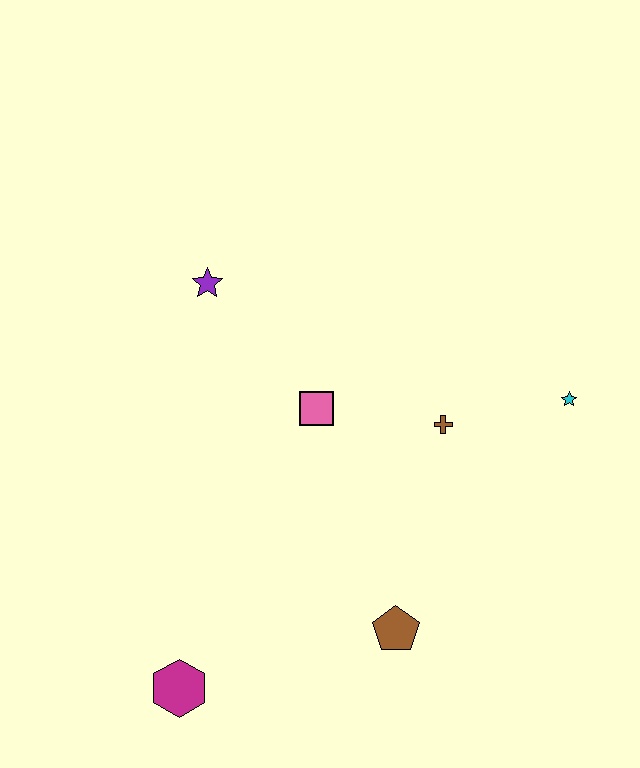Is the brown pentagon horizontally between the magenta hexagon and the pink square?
No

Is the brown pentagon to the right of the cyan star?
No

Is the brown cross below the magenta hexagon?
No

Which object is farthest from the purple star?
The magenta hexagon is farthest from the purple star.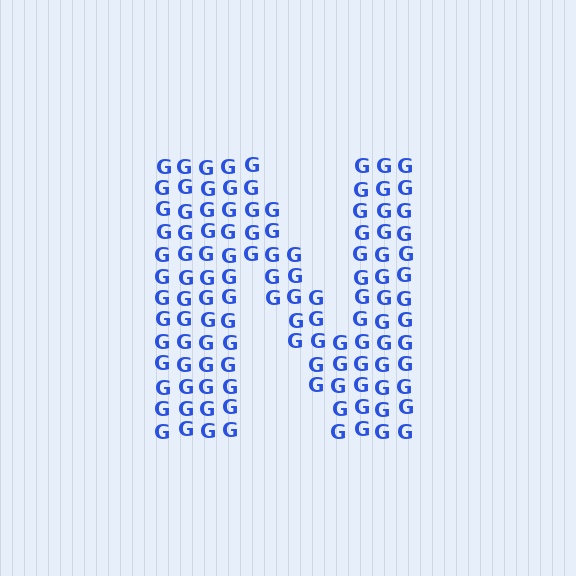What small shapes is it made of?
It is made of small letter G's.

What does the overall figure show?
The overall figure shows the letter N.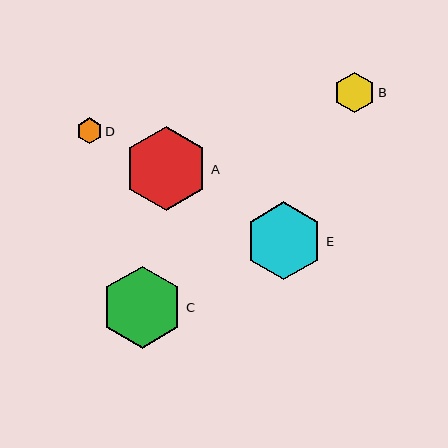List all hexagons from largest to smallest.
From largest to smallest: A, C, E, B, D.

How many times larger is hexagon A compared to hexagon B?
Hexagon A is approximately 2.1 times the size of hexagon B.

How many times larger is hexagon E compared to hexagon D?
Hexagon E is approximately 3.0 times the size of hexagon D.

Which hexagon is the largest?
Hexagon A is the largest with a size of approximately 84 pixels.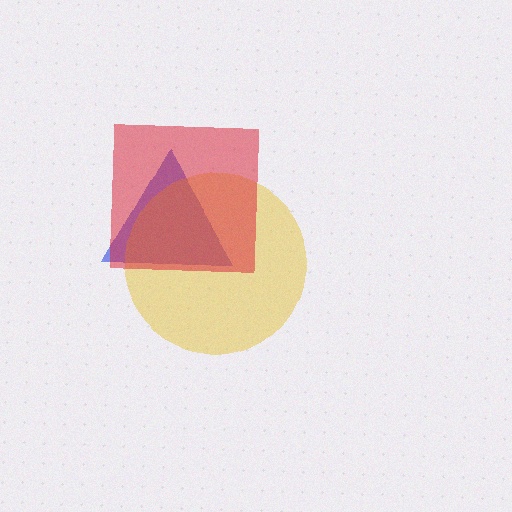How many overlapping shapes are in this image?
There are 3 overlapping shapes in the image.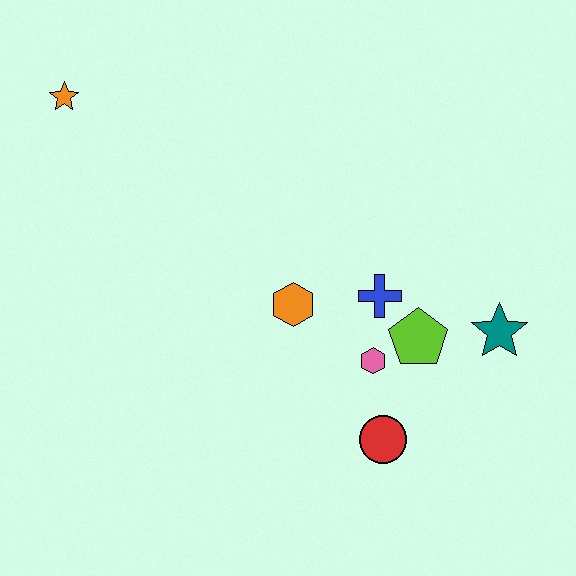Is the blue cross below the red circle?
No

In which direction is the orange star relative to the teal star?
The orange star is to the left of the teal star.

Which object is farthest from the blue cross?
The orange star is farthest from the blue cross.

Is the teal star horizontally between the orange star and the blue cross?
No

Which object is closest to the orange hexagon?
The blue cross is closest to the orange hexagon.